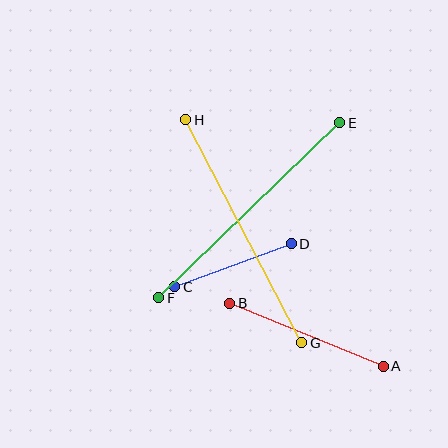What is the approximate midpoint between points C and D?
The midpoint is at approximately (233, 265) pixels.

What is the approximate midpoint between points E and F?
The midpoint is at approximately (249, 210) pixels.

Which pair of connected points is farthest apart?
Points E and F are farthest apart.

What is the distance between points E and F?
The distance is approximately 252 pixels.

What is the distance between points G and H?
The distance is approximately 251 pixels.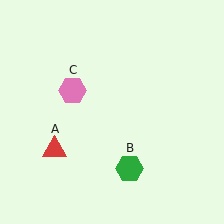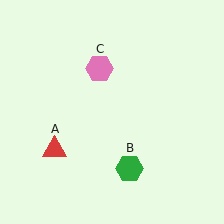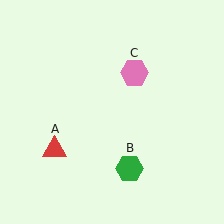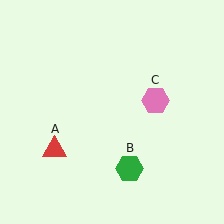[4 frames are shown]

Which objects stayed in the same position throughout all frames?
Red triangle (object A) and green hexagon (object B) remained stationary.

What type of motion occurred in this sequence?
The pink hexagon (object C) rotated clockwise around the center of the scene.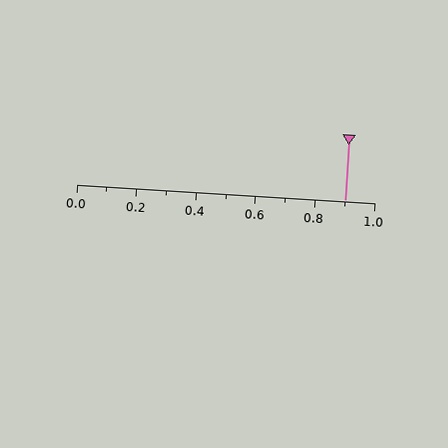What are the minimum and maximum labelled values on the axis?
The axis runs from 0.0 to 1.0.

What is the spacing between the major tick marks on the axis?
The major ticks are spaced 0.2 apart.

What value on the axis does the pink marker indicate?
The marker indicates approximately 0.9.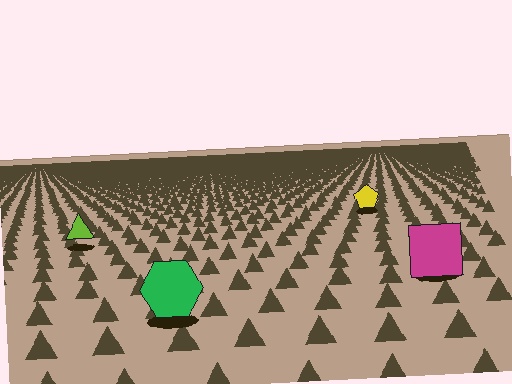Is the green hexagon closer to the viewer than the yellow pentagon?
Yes. The green hexagon is closer — you can tell from the texture gradient: the ground texture is coarser near it.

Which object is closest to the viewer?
The green hexagon is closest. The texture marks near it are larger and more spread out.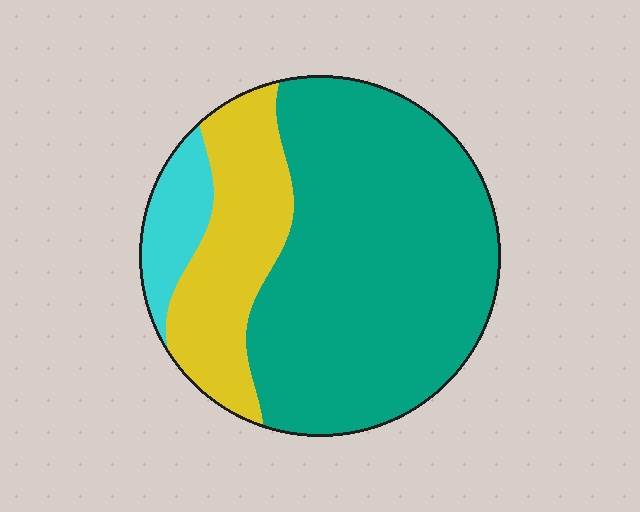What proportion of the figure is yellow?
Yellow takes up between a sixth and a third of the figure.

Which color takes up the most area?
Teal, at roughly 65%.